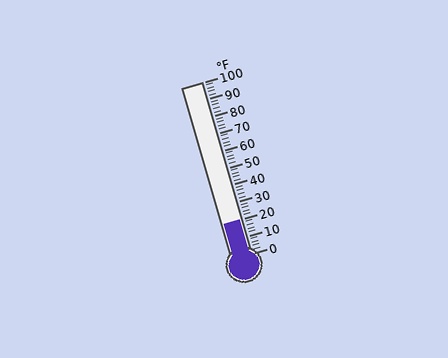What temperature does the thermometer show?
The thermometer shows approximately 20°F.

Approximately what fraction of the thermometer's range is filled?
The thermometer is filled to approximately 20% of its range.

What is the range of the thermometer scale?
The thermometer scale ranges from 0°F to 100°F.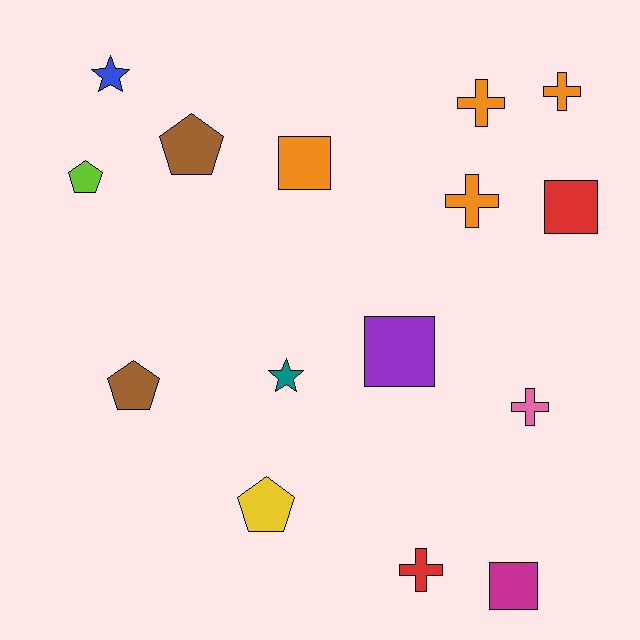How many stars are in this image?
There are 2 stars.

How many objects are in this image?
There are 15 objects.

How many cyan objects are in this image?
There are no cyan objects.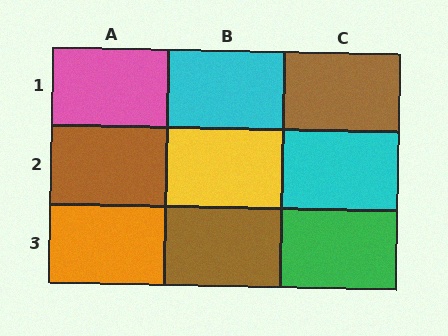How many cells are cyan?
2 cells are cyan.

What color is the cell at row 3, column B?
Brown.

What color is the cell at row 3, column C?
Green.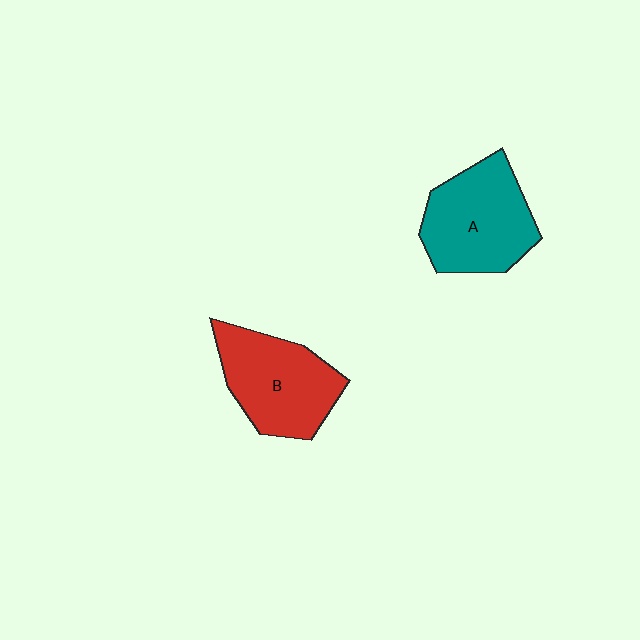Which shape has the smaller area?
Shape B (red).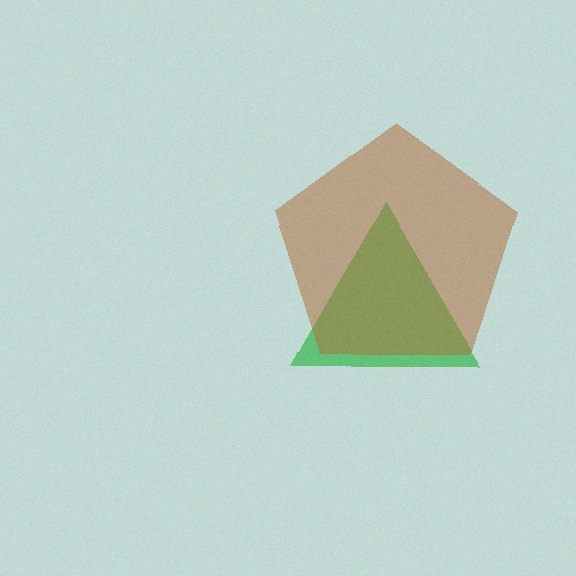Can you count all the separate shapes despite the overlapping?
Yes, there are 2 separate shapes.